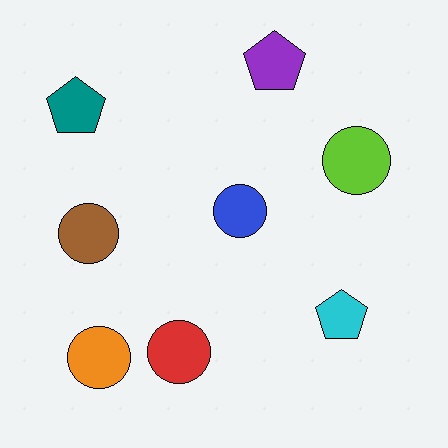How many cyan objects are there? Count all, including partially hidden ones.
There is 1 cyan object.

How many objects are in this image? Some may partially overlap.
There are 8 objects.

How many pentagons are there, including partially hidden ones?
There are 3 pentagons.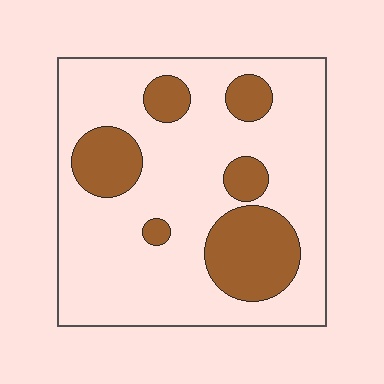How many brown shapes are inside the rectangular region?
6.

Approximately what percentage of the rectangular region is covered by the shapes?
Approximately 25%.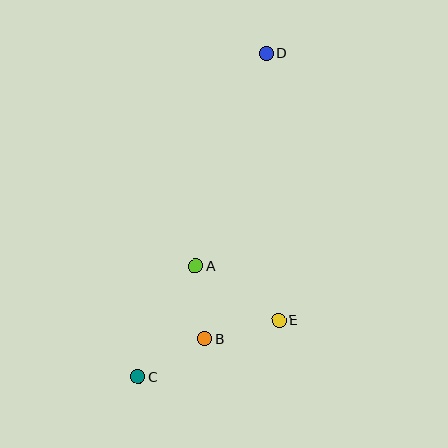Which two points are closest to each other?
Points A and B are closest to each other.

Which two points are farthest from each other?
Points C and D are farthest from each other.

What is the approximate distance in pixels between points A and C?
The distance between A and C is approximately 125 pixels.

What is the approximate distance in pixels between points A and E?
The distance between A and E is approximately 100 pixels.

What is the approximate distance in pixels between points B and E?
The distance between B and E is approximately 77 pixels.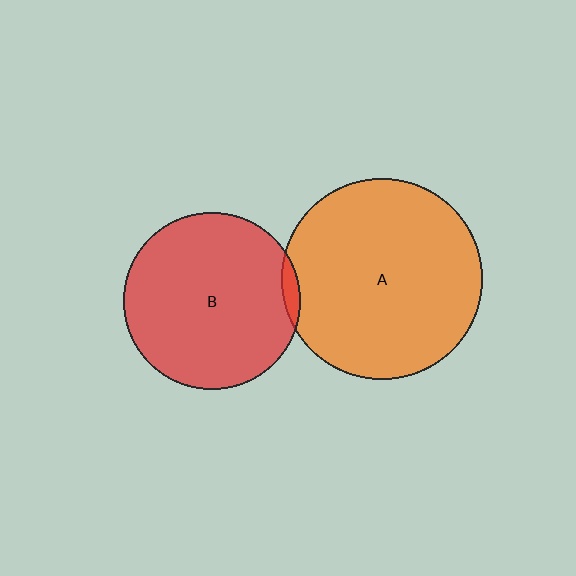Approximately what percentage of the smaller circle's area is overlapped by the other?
Approximately 5%.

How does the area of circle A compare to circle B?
Approximately 1.3 times.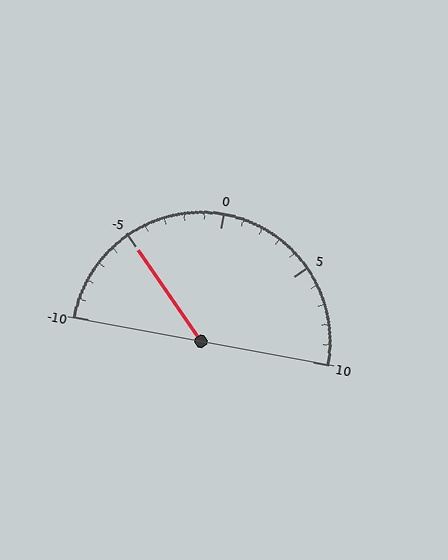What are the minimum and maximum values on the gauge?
The gauge ranges from -10 to 10.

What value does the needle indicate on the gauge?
The needle indicates approximately -5.